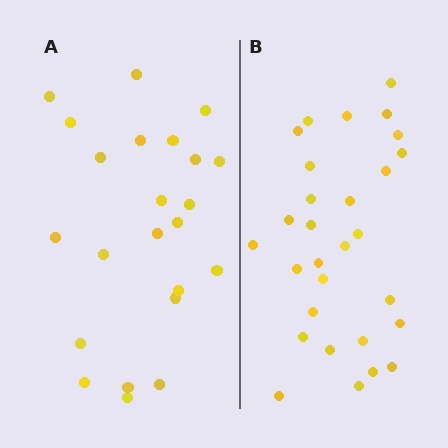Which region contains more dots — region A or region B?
Region B (the right region) has more dots.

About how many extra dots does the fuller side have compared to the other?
Region B has about 6 more dots than region A.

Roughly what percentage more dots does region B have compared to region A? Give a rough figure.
About 25% more.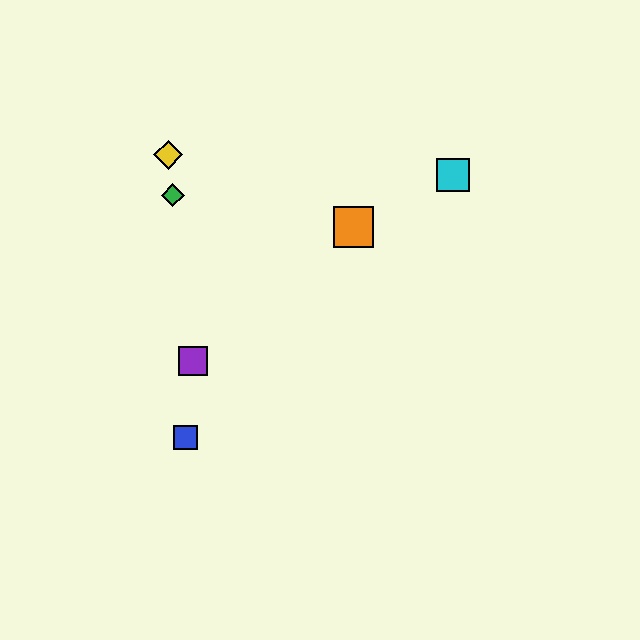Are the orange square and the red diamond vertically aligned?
Yes, both are at x≈353.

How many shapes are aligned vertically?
2 shapes (the red diamond, the orange square) are aligned vertically.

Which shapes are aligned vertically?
The red diamond, the orange square are aligned vertically.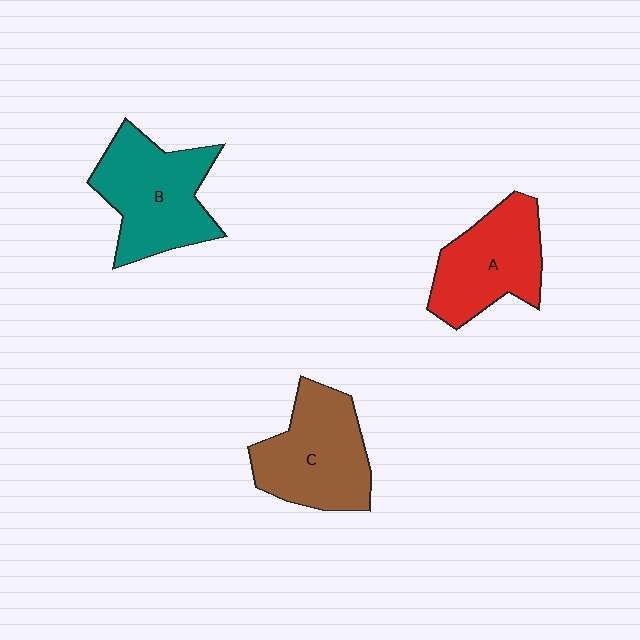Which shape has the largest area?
Shape B (teal).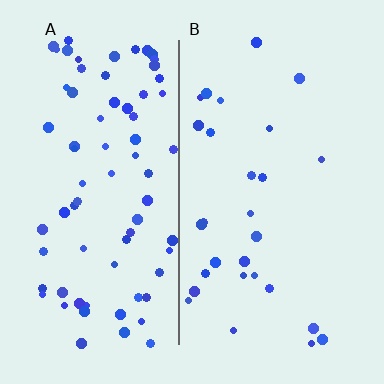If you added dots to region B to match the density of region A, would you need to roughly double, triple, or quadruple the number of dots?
Approximately triple.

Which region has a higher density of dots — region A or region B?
A (the left).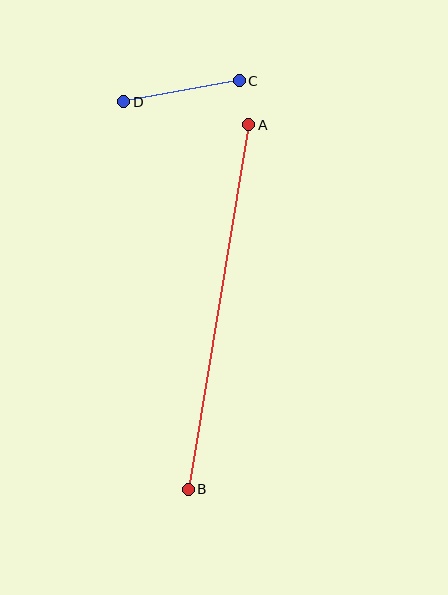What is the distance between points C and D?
The distance is approximately 117 pixels.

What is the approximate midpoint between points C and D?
The midpoint is at approximately (181, 91) pixels.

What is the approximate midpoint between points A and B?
The midpoint is at approximately (218, 307) pixels.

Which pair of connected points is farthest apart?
Points A and B are farthest apart.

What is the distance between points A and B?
The distance is approximately 369 pixels.